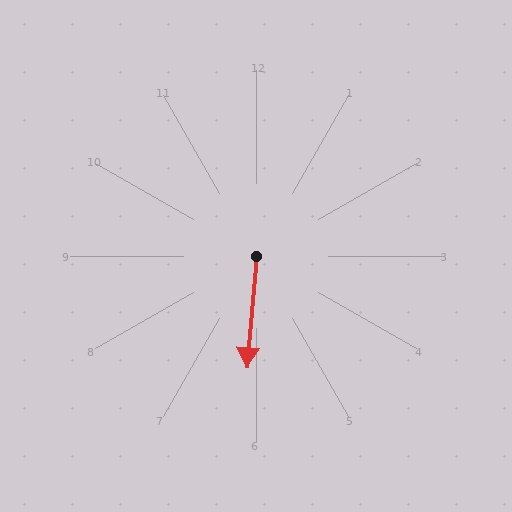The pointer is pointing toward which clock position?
Roughly 6 o'clock.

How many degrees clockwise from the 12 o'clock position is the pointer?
Approximately 185 degrees.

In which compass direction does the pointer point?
South.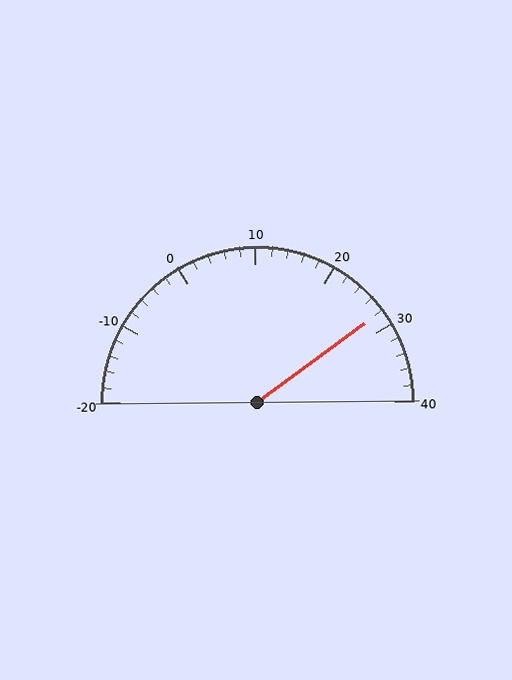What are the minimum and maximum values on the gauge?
The gauge ranges from -20 to 40.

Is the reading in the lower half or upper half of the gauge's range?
The reading is in the upper half of the range (-20 to 40).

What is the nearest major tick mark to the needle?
The nearest major tick mark is 30.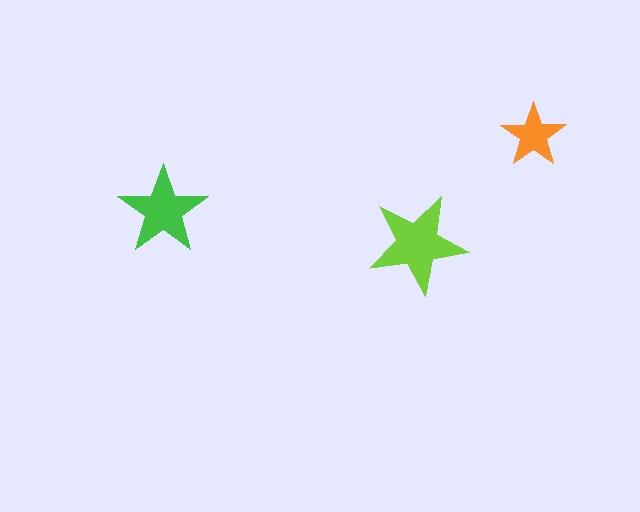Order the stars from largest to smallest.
the lime one, the green one, the orange one.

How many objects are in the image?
There are 3 objects in the image.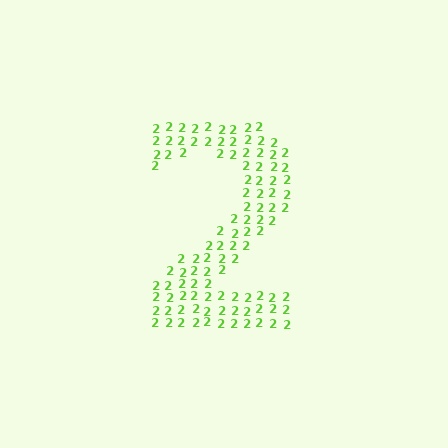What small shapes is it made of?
It is made of small digit 2's.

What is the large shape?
The large shape is the digit 2.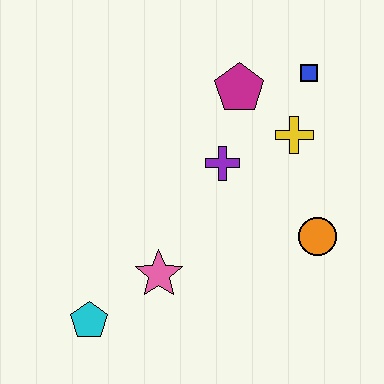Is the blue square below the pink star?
No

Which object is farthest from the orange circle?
The cyan pentagon is farthest from the orange circle.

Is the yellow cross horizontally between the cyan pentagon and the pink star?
No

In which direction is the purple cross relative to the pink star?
The purple cross is above the pink star.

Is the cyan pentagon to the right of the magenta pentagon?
No